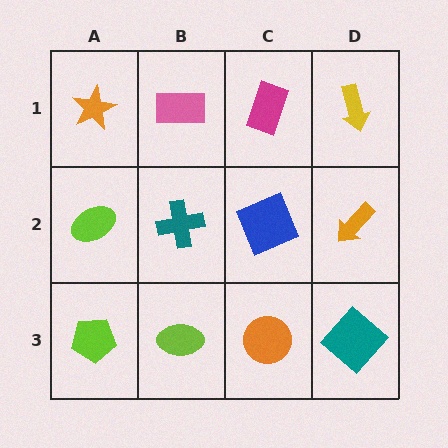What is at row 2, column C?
A blue square.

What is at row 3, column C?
An orange circle.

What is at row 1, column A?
An orange star.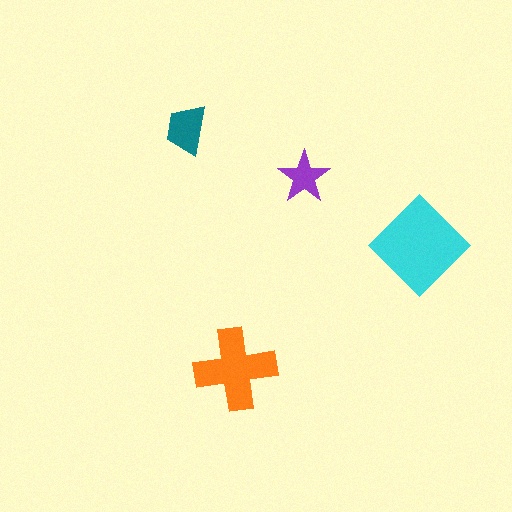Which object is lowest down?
The orange cross is bottommost.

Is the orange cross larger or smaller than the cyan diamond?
Smaller.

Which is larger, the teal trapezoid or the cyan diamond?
The cyan diamond.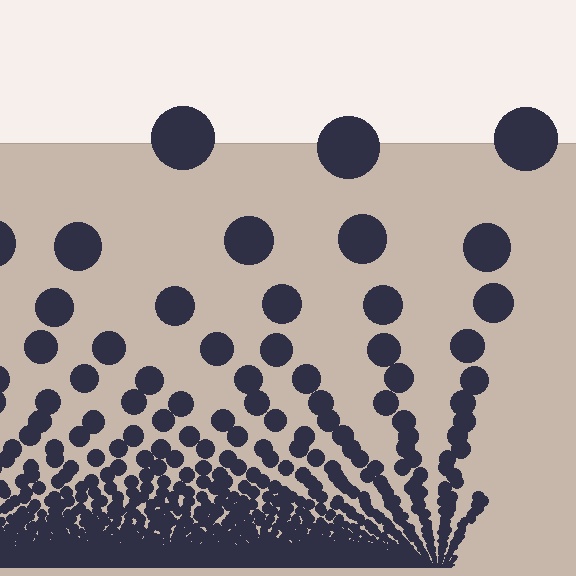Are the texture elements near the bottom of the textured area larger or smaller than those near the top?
Smaller. The gradient is inverted — elements near the bottom are smaller and denser.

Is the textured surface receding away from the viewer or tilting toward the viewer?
The surface appears to tilt toward the viewer. Texture elements get larger and sparser toward the top.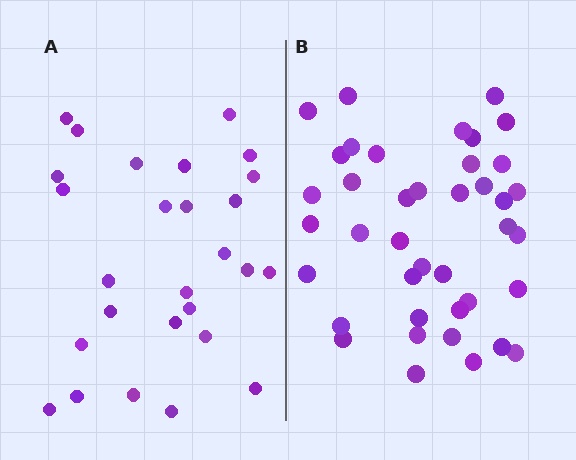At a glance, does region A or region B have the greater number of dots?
Region B (the right region) has more dots.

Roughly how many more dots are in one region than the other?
Region B has approximately 15 more dots than region A.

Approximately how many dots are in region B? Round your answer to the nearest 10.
About 40 dots.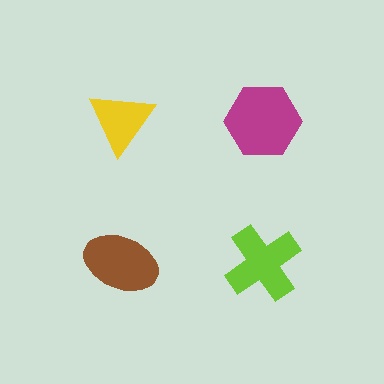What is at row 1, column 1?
A yellow triangle.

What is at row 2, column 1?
A brown ellipse.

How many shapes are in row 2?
2 shapes.